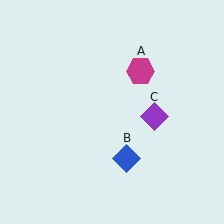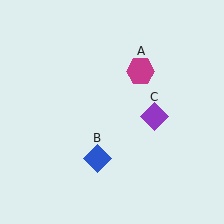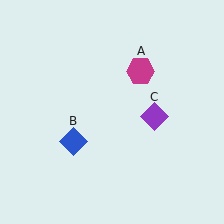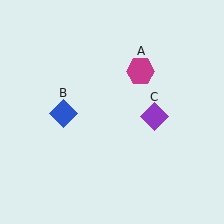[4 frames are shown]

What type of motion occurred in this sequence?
The blue diamond (object B) rotated clockwise around the center of the scene.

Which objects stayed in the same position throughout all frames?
Magenta hexagon (object A) and purple diamond (object C) remained stationary.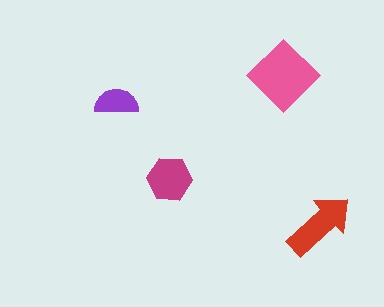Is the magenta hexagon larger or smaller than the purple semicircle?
Larger.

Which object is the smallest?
The purple semicircle.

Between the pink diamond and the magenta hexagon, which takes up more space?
The pink diamond.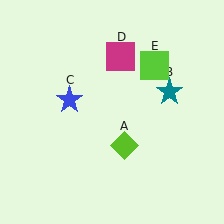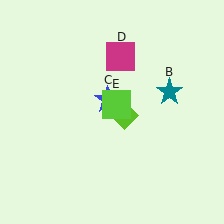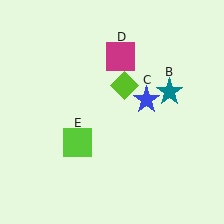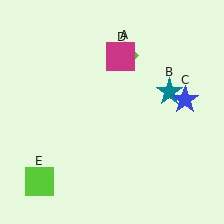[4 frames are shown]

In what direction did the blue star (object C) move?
The blue star (object C) moved right.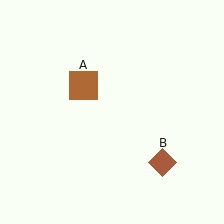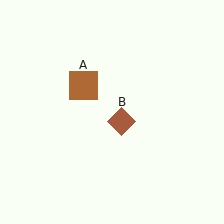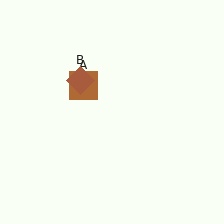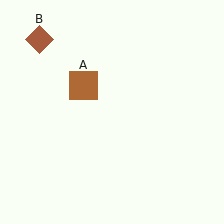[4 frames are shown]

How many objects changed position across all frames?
1 object changed position: brown diamond (object B).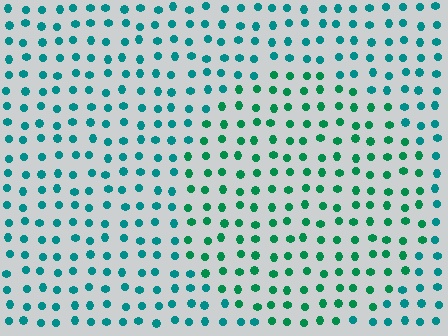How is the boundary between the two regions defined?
The boundary is defined purely by a slight shift in hue (about 28 degrees). Spacing, size, and orientation are identical on both sides.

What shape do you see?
I see a circle.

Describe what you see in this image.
The image is filled with small teal elements in a uniform arrangement. A circle-shaped region is visible where the elements are tinted to a slightly different hue, forming a subtle color boundary.